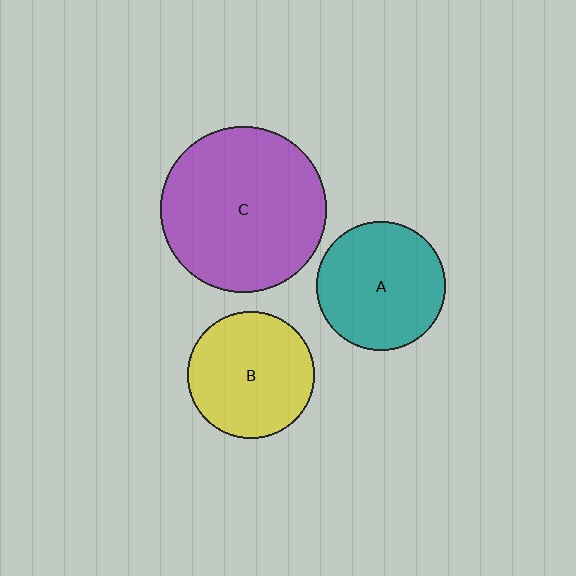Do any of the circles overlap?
No, none of the circles overlap.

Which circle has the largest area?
Circle C (purple).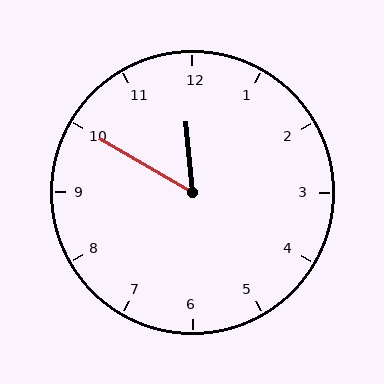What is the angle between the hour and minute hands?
Approximately 55 degrees.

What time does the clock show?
11:50.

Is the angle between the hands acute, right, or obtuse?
It is acute.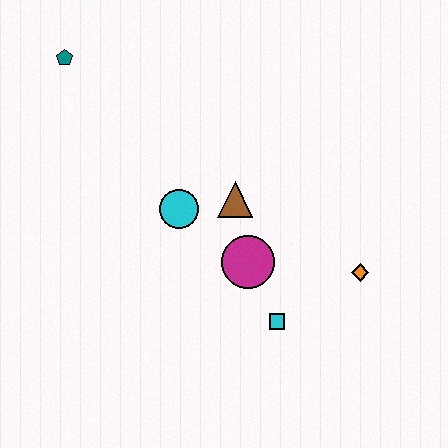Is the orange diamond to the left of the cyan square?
No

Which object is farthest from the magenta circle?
The teal pentagon is farthest from the magenta circle.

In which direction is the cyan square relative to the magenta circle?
The cyan square is below the magenta circle.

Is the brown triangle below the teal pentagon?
Yes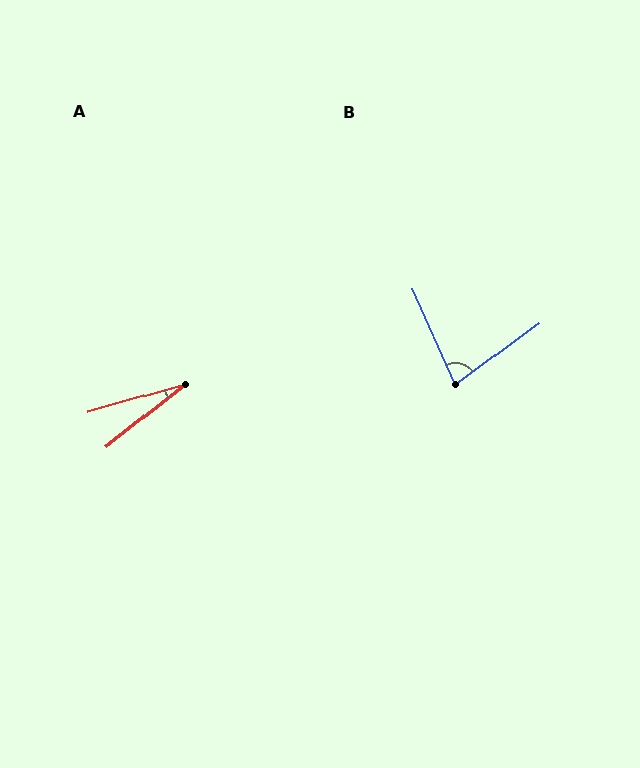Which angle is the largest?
B, at approximately 77 degrees.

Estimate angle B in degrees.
Approximately 77 degrees.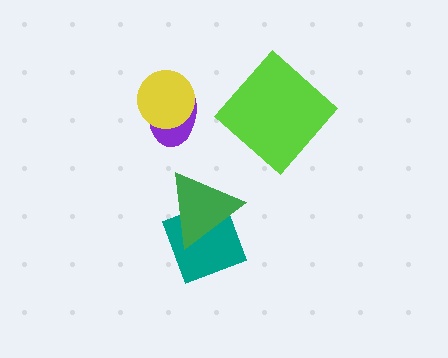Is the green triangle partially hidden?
No, no other shape covers it.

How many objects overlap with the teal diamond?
1 object overlaps with the teal diamond.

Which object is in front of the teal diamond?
The green triangle is in front of the teal diamond.